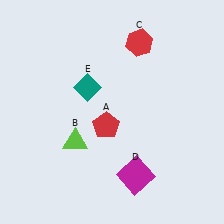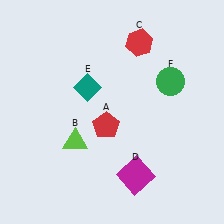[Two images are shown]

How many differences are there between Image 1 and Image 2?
There is 1 difference between the two images.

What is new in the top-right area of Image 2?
A green circle (F) was added in the top-right area of Image 2.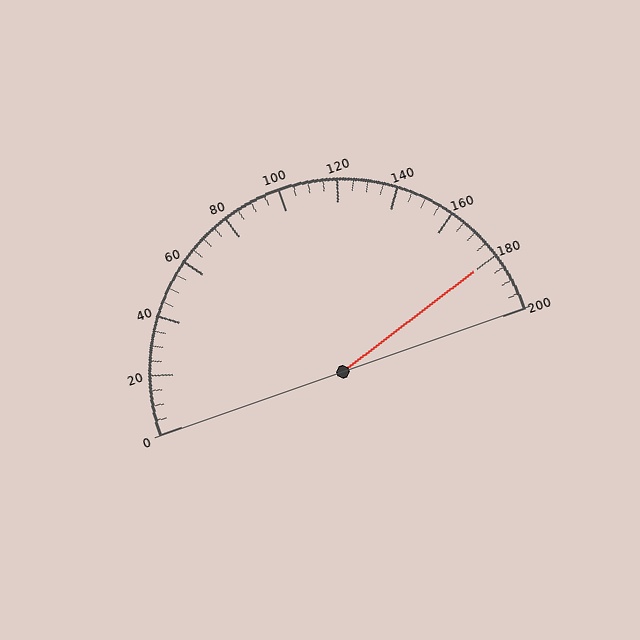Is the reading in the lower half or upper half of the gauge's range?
The reading is in the upper half of the range (0 to 200).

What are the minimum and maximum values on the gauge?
The gauge ranges from 0 to 200.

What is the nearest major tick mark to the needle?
The nearest major tick mark is 180.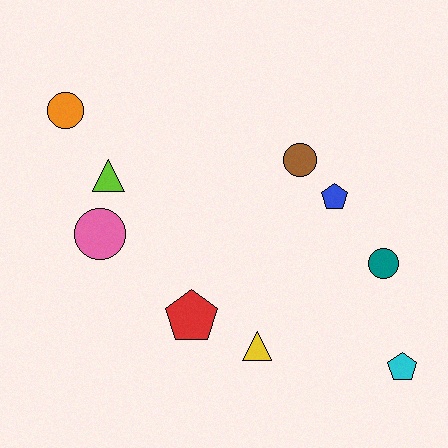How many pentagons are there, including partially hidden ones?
There are 3 pentagons.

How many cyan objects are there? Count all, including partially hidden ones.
There is 1 cyan object.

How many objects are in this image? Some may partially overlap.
There are 9 objects.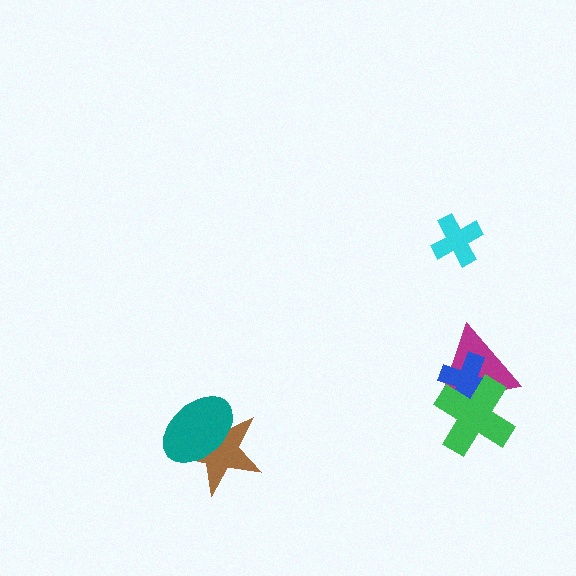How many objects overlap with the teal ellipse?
1 object overlaps with the teal ellipse.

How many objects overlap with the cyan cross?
0 objects overlap with the cyan cross.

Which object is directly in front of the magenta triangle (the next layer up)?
The blue cross is directly in front of the magenta triangle.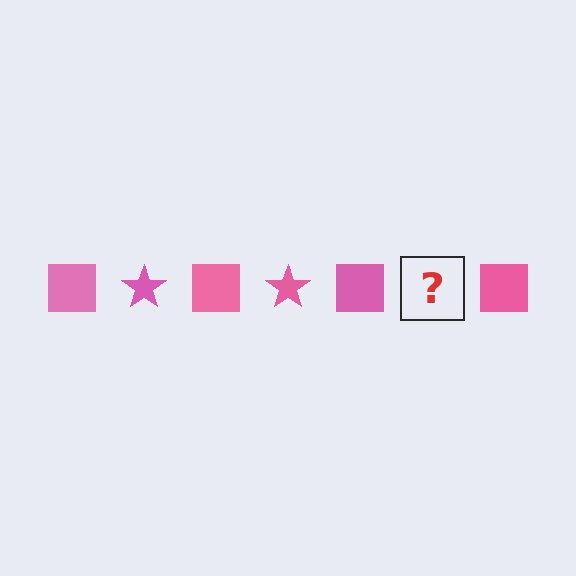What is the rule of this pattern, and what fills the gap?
The rule is that the pattern cycles through square, star shapes in pink. The gap should be filled with a pink star.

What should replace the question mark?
The question mark should be replaced with a pink star.